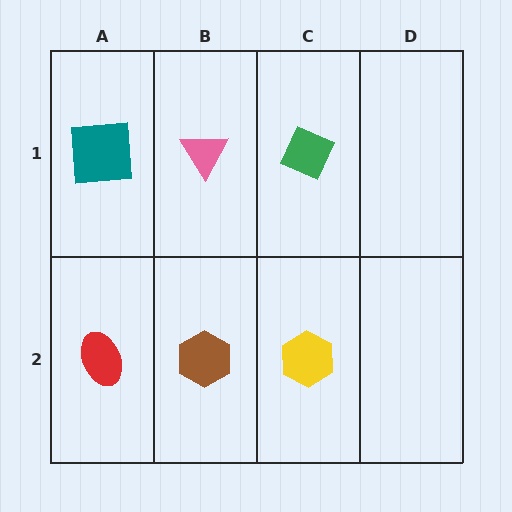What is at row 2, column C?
A yellow hexagon.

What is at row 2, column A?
A red ellipse.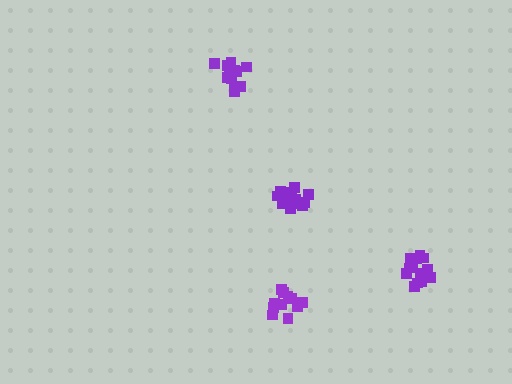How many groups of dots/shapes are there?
There are 4 groups.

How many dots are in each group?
Group 1: 11 dots, Group 2: 15 dots, Group 3: 16 dots, Group 4: 12 dots (54 total).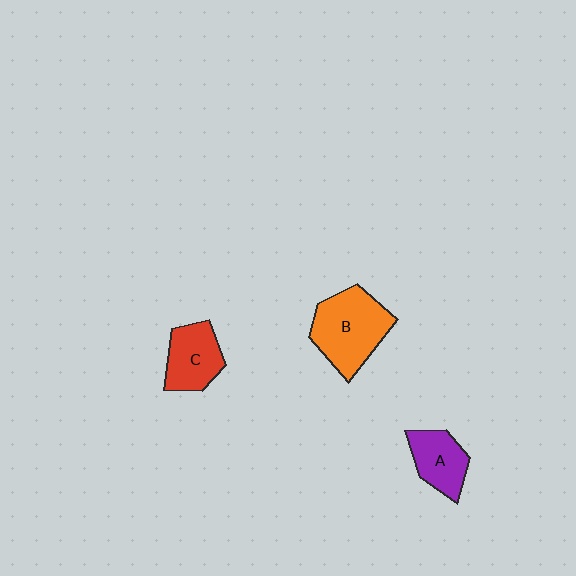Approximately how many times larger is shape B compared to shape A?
Approximately 1.7 times.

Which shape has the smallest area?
Shape A (purple).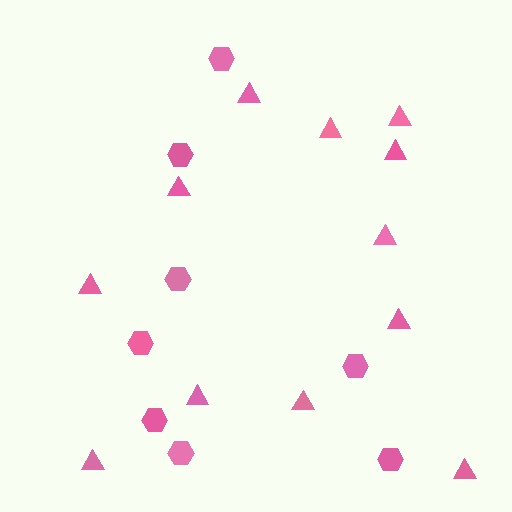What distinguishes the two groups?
There are 2 groups: one group of hexagons (8) and one group of triangles (12).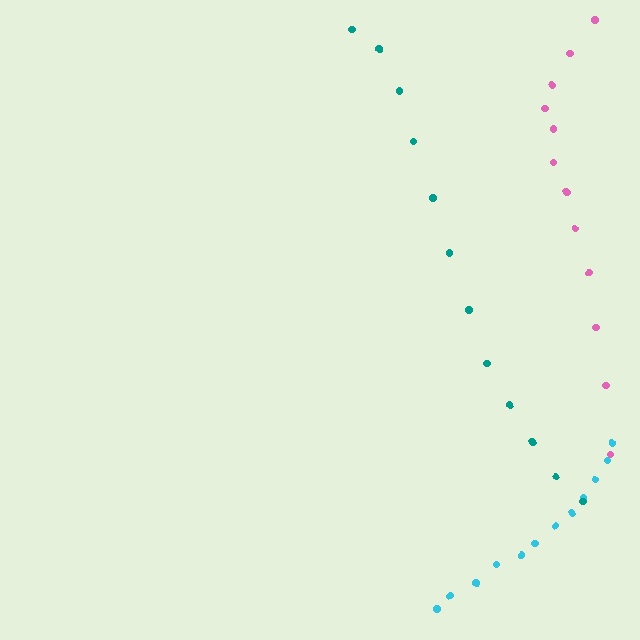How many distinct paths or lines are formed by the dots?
There are 3 distinct paths.